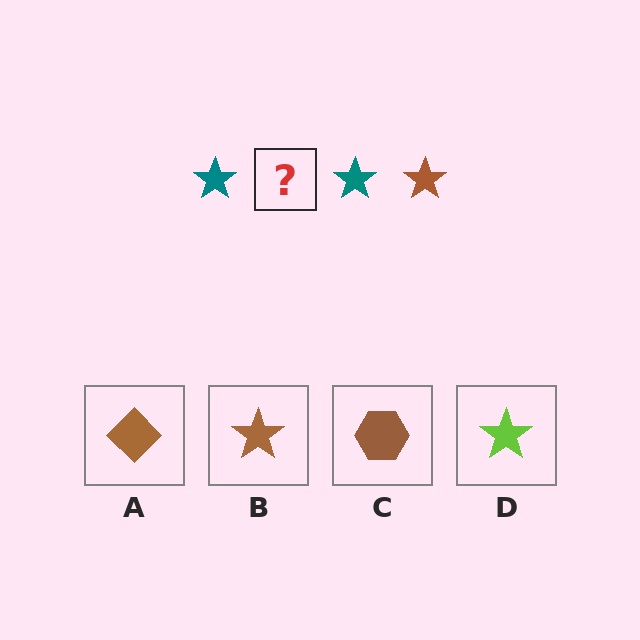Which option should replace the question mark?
Option B.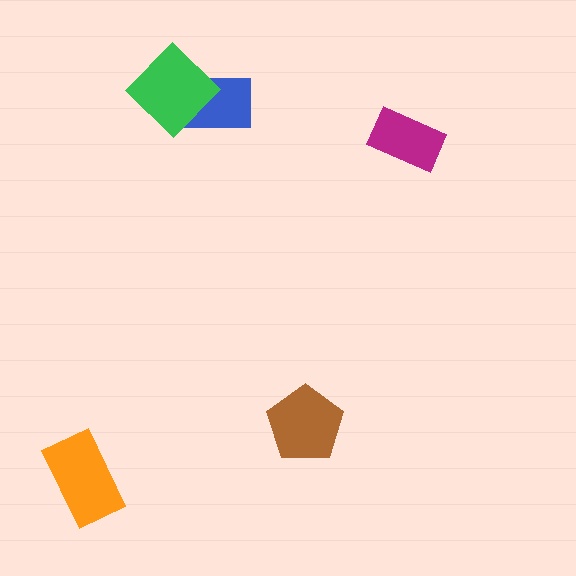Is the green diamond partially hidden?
No, no other shape covers it.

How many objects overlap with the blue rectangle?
1 object overlaps with the blue rectangle.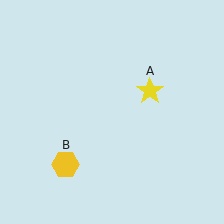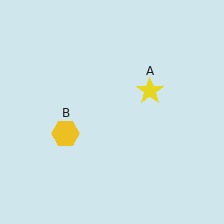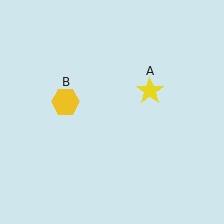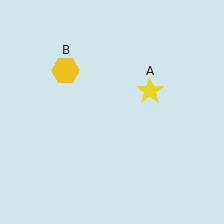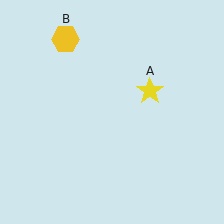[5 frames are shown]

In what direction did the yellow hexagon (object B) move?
The yellow hexagon (object B) moved up.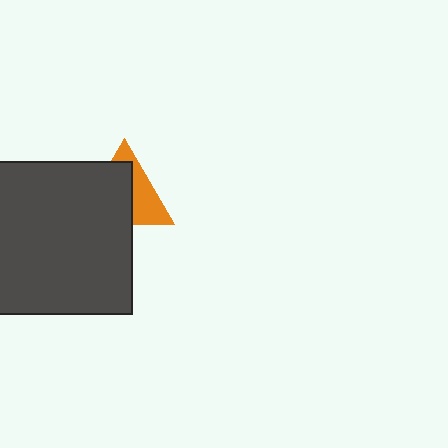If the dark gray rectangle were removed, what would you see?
You would see the complete orange triangle.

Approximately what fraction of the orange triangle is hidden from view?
Roughly 59% of the orange triangle is hidden behind the dark gray rectangle.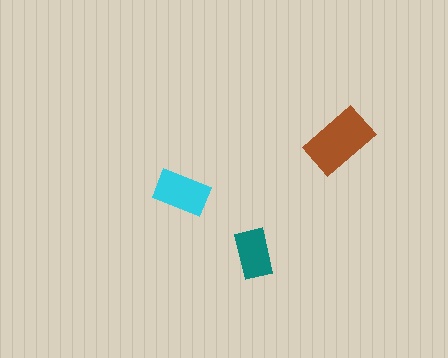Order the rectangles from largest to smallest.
the brown one, the cyan one, the teal one.